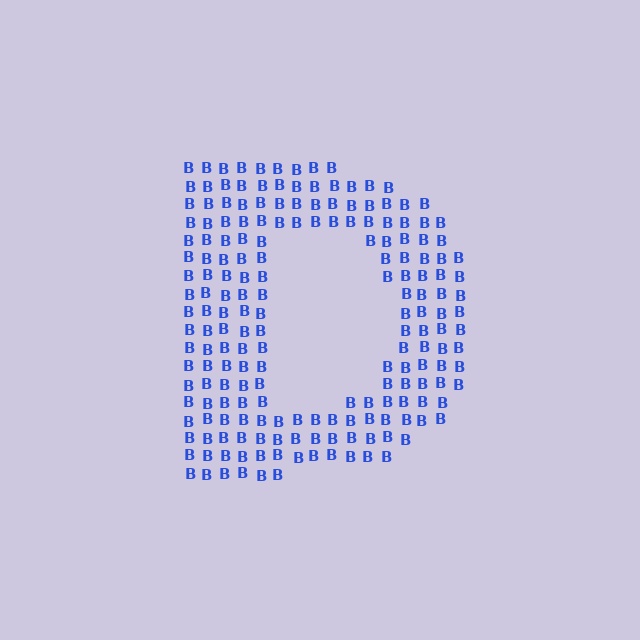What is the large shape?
The large shape is the letter D.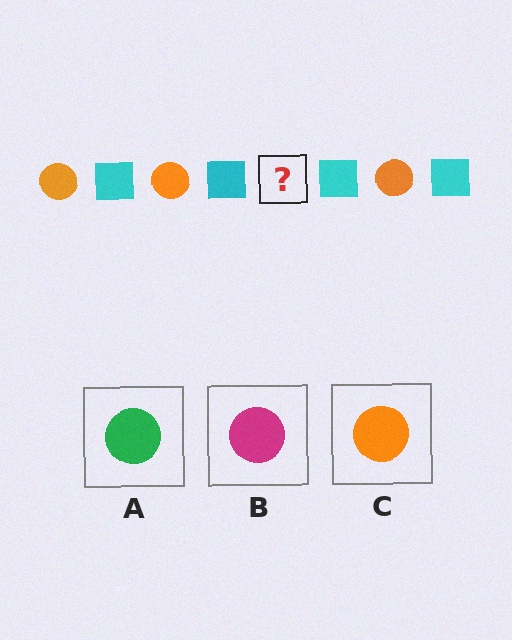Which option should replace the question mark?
Option C.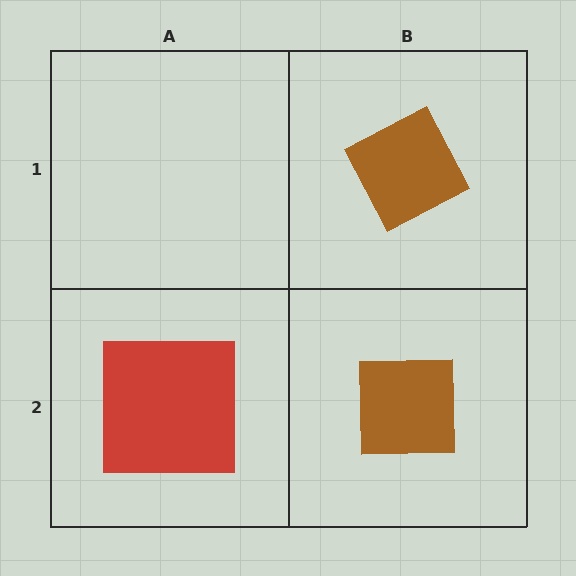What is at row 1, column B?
A brown diamond.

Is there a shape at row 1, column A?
No, that cell is empty.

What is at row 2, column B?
A brown square.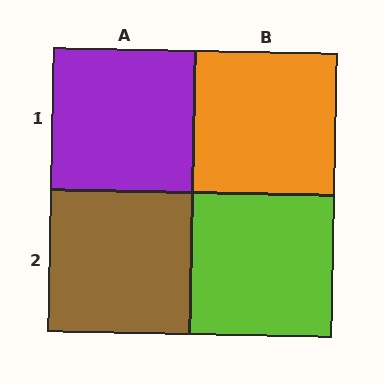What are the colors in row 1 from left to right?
Purple, orange.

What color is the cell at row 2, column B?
Lime.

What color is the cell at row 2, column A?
Brown.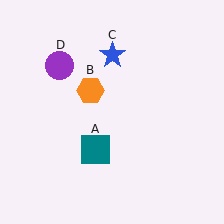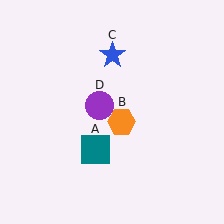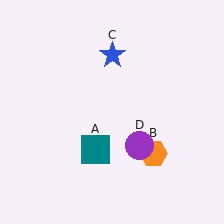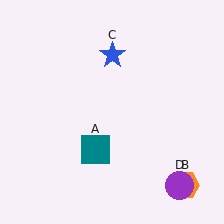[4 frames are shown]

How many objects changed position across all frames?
2 objects changed position: orange hexagon (object B), purple circle (object D).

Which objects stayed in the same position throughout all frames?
Teal square (object A) and blue star (object C) remained stationary.